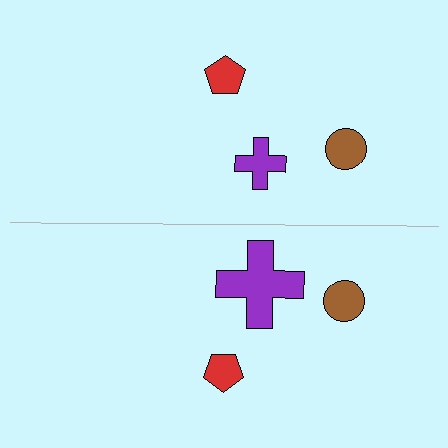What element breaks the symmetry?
The purple cross on the bottom side has a different size than its mirror counterpart.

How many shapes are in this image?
There are 6 shapes in this image.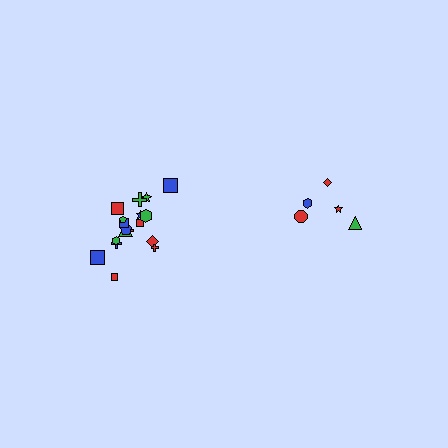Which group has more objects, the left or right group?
The left group.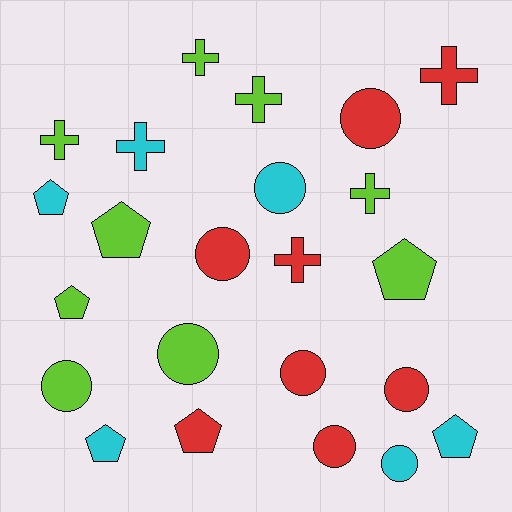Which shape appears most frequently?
Circle, with 9 objects.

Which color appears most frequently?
Lime, with 9 objects.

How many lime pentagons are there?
There are 3 lime pentagons.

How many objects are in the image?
There are 23 objects.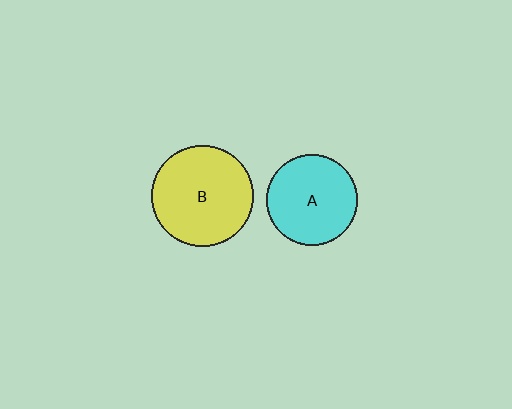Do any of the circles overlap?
No, none of the circles overlap.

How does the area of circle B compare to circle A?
Approximately 1.2 times.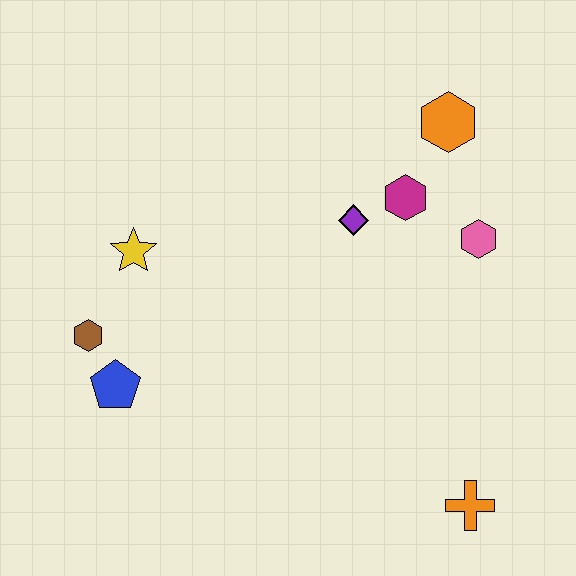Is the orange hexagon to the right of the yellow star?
Yes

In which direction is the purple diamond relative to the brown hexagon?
The purple diamond is to the right of the brown hexagon.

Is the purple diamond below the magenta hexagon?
Yes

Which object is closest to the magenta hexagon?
The purple diamond is closest to the magenta hexagon.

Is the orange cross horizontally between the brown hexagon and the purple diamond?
No